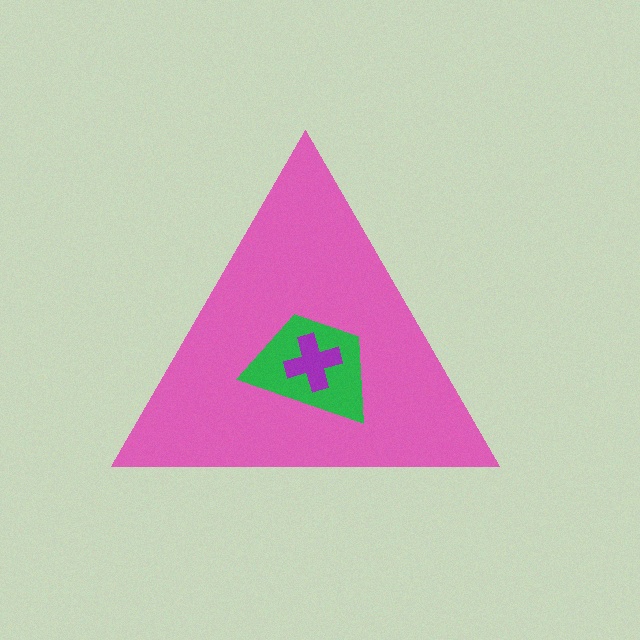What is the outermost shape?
The pink triangle.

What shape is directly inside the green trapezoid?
The purple cross.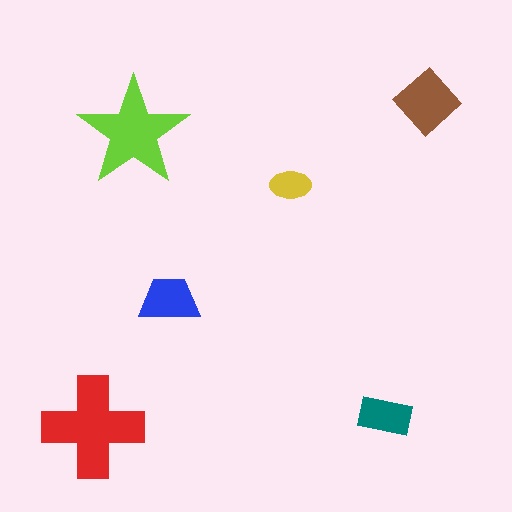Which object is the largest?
The red cross.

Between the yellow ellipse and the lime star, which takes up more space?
The lime star.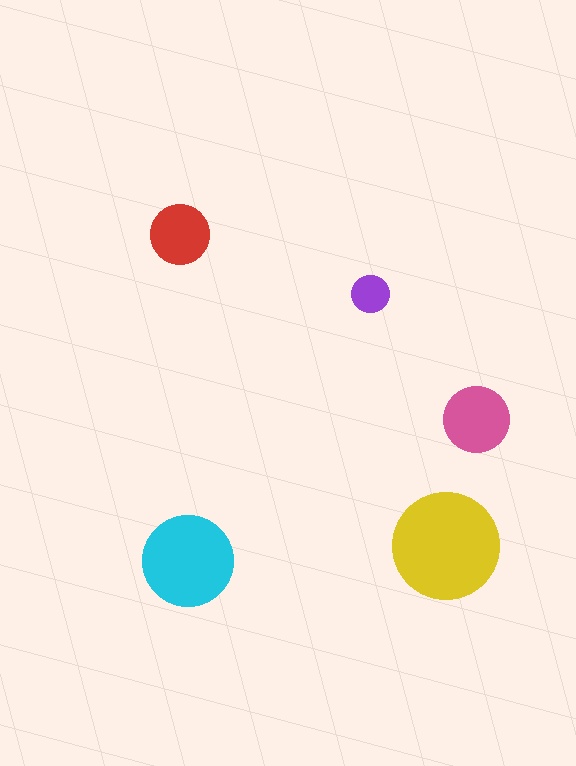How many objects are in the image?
There are 5 objects in the image.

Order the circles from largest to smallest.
the yellow one, the cyan one, the pink one, the red one, the purple one.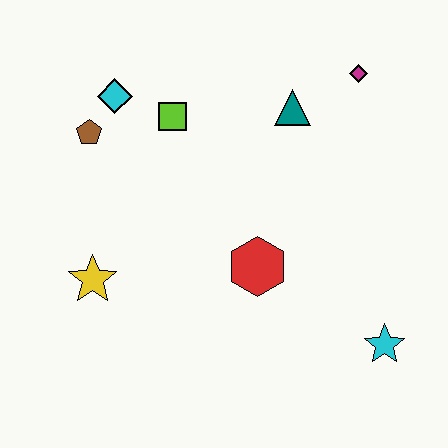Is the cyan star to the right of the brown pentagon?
Yes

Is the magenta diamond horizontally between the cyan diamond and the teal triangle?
No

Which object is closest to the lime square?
The cyan diamond is closest to the lime square.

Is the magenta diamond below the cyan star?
No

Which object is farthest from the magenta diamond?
The yellow star is farthest from the magenta diamond.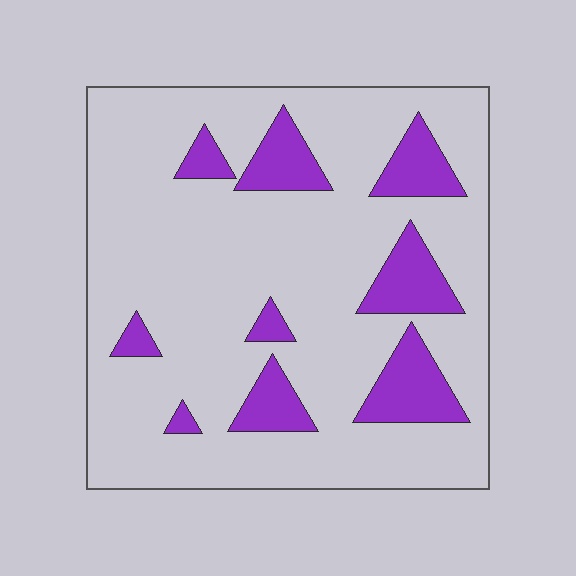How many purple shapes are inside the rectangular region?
9.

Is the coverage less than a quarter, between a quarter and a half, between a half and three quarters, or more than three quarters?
Less than a quarter.